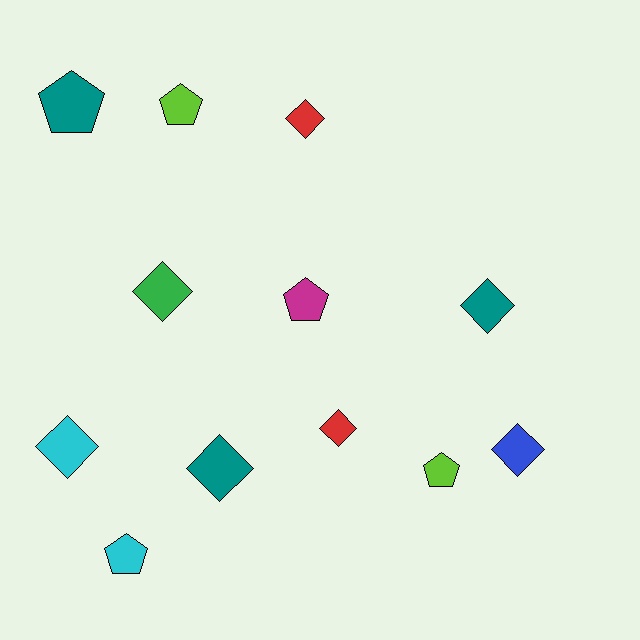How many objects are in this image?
There are 12 objects.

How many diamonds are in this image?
There are 7 diamonds.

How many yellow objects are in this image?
There are no yellow objects.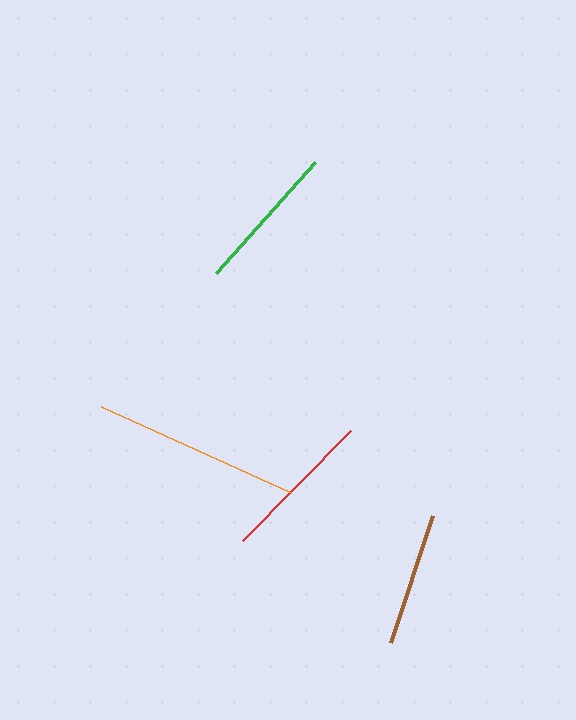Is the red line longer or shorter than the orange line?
The orange line is longer than the red line.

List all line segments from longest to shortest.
From longest to shortest: orange, red, green, brown.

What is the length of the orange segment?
The orange segment is approximately 208 pixels long.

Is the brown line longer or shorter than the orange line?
The orange line is longer than the brown line.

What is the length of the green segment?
The green segment is approximately 149 pixels long.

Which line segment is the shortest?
The brown line is the shortest at approximately 134 pixels.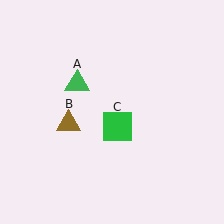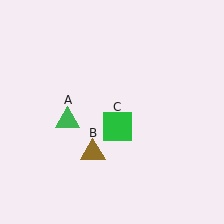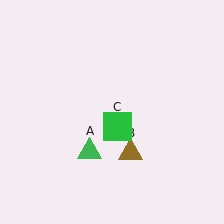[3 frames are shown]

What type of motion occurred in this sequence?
The green triangle (object A), brown triangle (object B) rotated counterclockwise around the center of the scene.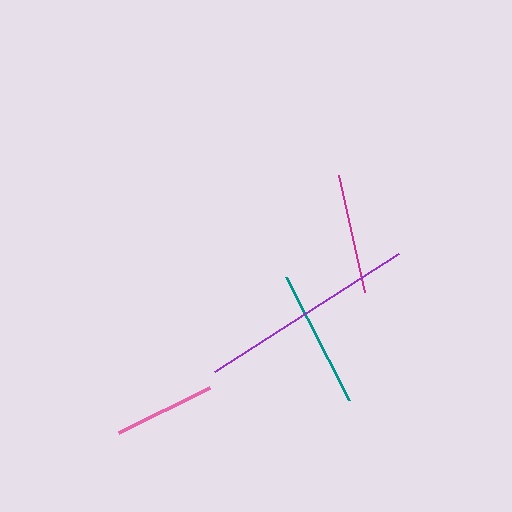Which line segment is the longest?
The purple line is the longest at approximately 218 pixels.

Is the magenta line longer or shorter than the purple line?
The purple line is longer than the magenta line.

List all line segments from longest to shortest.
From longest to shortest: purple, teal, magenta, pink.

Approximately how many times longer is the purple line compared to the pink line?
The purple line is approximately 2.2 times the length of the pink line.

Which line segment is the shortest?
The pink line is the shortest at approximately 101 pixels.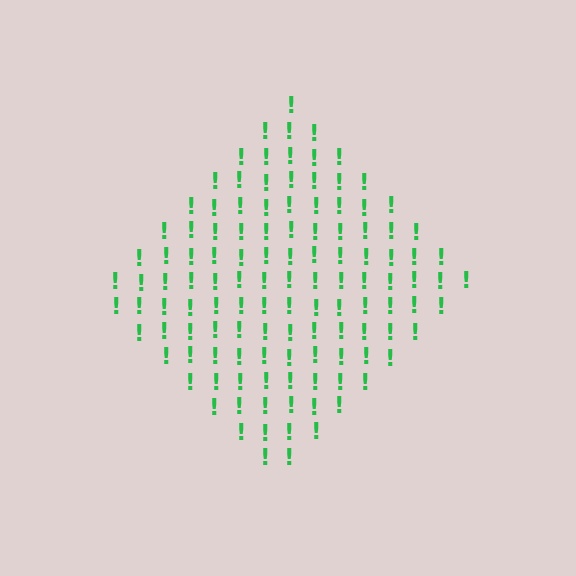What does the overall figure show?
The overall figure shows a diamond.